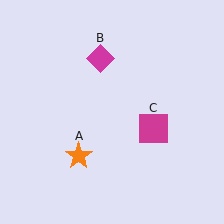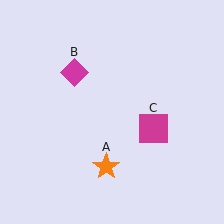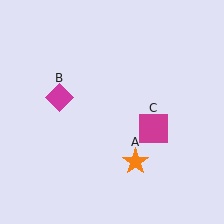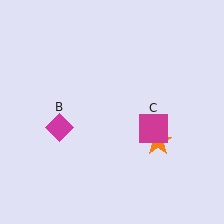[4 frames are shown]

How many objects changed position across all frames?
2 objects changed position: orange star (object A), magenta diamond (object B).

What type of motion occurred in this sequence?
The orange star (object A), magenta diamond (object B) rotated counterclockwise around the center of the scene.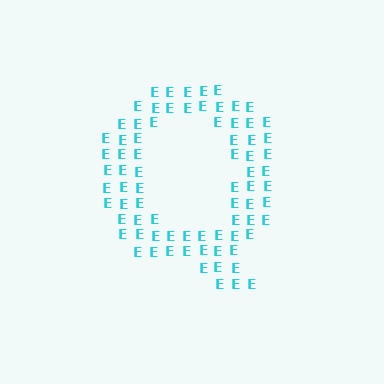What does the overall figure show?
The overall figure shows the letter Q.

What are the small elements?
The small elements are letter E's.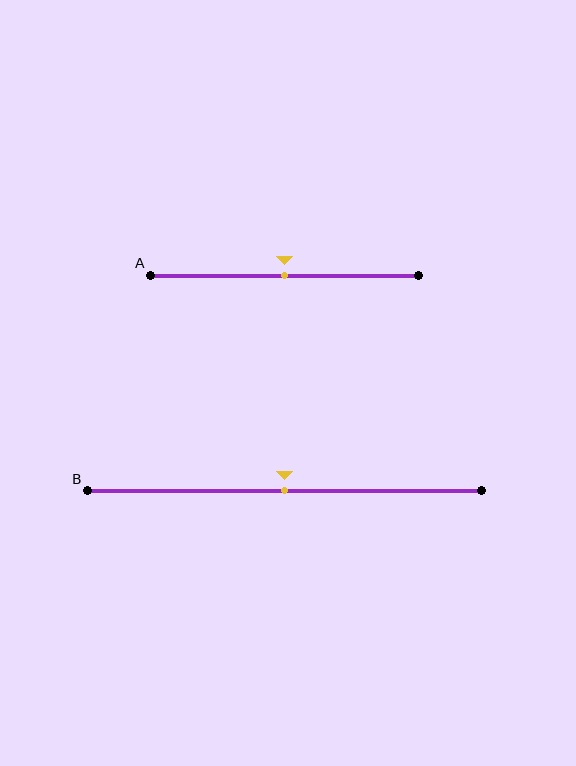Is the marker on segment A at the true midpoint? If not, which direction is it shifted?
Yes, the marker on segment A is at the true midpoint.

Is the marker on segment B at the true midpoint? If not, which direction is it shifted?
Yes, the marker on segment B is at the true midpoint.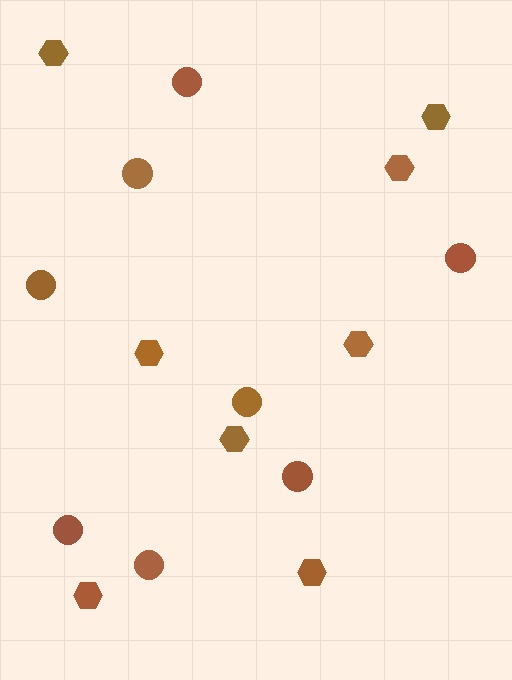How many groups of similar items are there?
There are 2 groups: one group of hexagons (8) and one group of circles (8).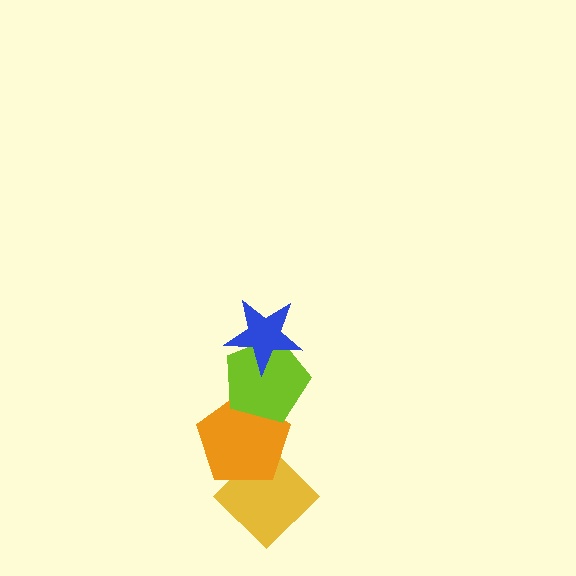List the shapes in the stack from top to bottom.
From top to bottom: the blue star, the lime pentagon, the orange pentagon, the yellow diamond.